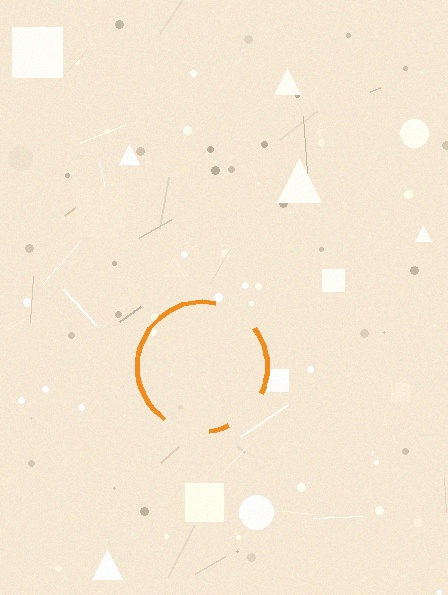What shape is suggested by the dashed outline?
The dashed outline suggests a circle.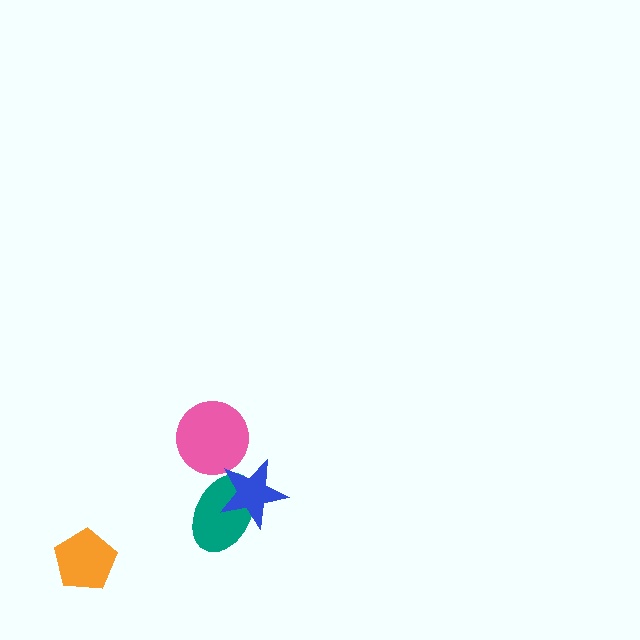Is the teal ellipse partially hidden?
Yes, it is partially covered by another shape.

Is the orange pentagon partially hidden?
No, no other shape covers it.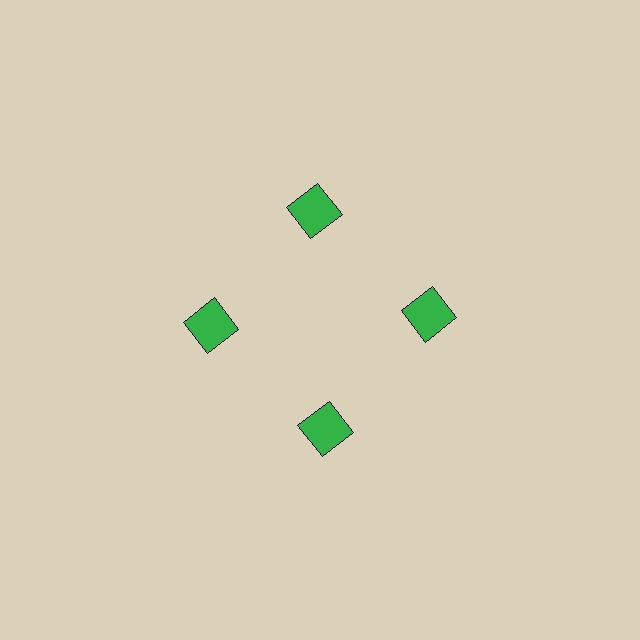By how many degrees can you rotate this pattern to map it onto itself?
The pattern maps onto itself every 90 degrees of rotation.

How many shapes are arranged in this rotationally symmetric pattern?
There are 4 shapes, arranged in 4 groups of 1.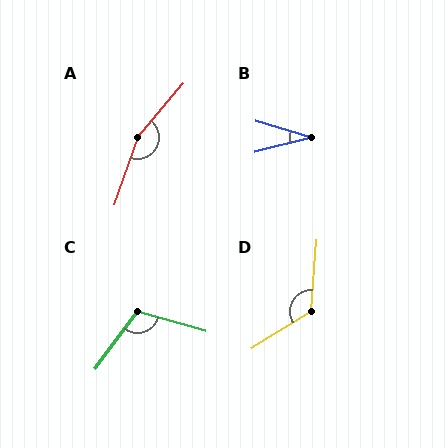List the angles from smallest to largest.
B (31°), C (111°), D (126°), A (159°).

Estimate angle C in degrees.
Approximately 111 degrees.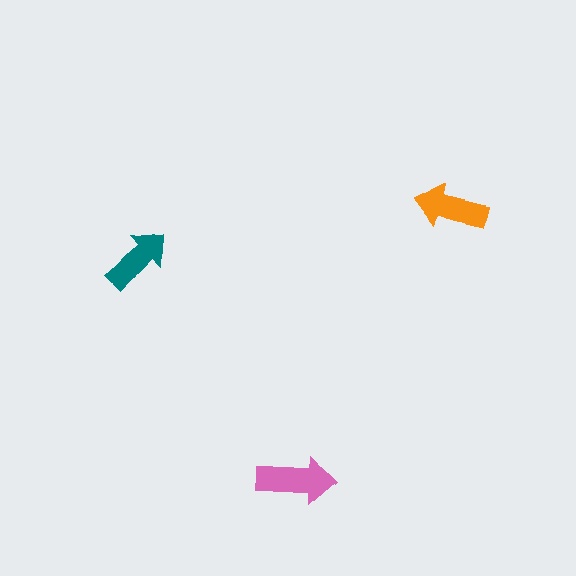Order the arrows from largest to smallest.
the pink one, the orange one, the teal one.